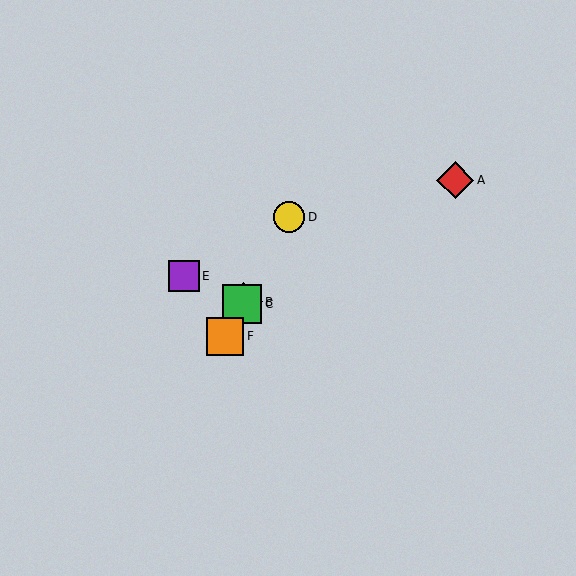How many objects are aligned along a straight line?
4 objects (B, C, D, F) are aligned along a straight line.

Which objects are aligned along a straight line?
Objects B, C, D, F are aligned along a straight line.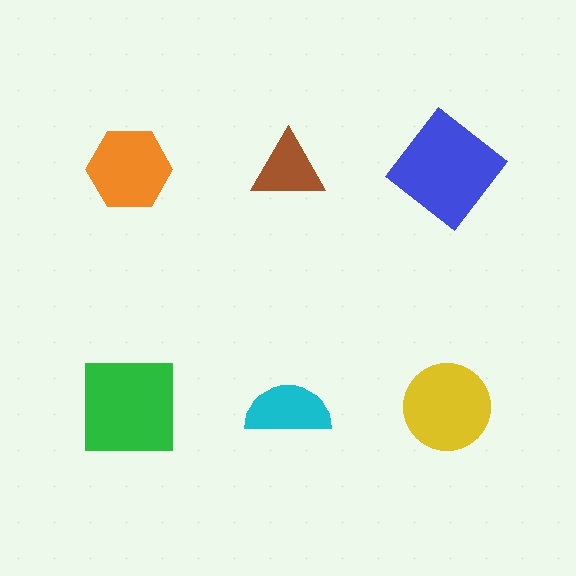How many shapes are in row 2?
3 shapes.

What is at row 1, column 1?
An orange hexagon.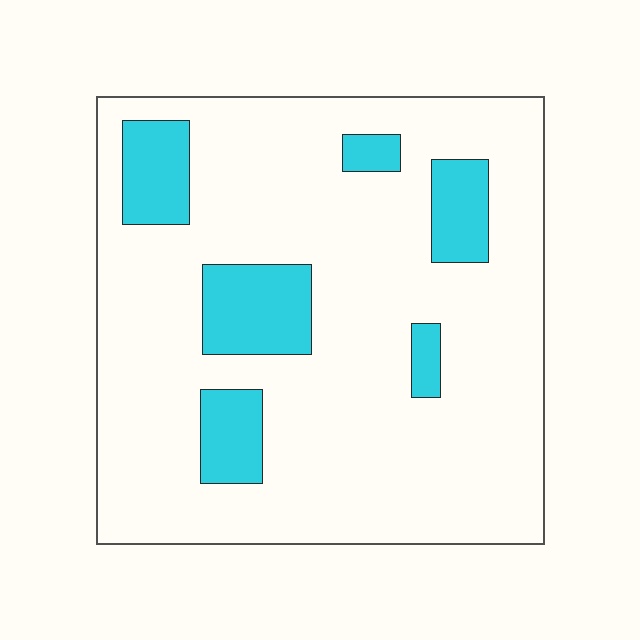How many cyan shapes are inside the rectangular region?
6.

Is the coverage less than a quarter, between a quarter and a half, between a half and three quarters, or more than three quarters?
Less than a quarter.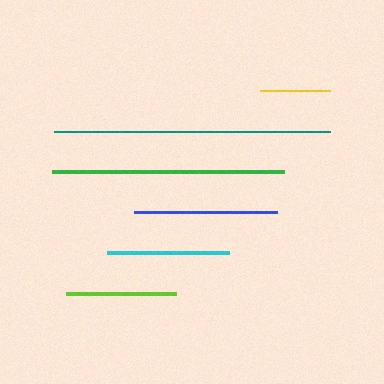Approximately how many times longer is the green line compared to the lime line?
The green line is approximately 2.1 times the length of the lime line.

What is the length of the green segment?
The green segment is approximately 232 pixels long.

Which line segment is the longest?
The teal line is the longest at approximately 275 pixels.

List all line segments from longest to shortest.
From longest to shortest: teal, green, blue, cyan, lime, yellow.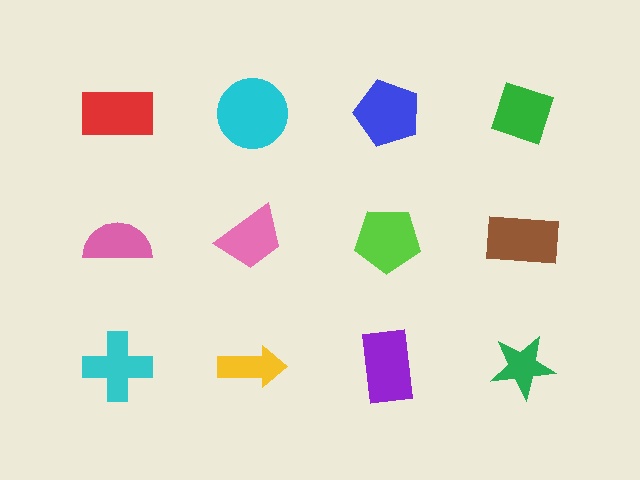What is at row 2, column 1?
A pink semicircle.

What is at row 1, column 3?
A blue pentagon.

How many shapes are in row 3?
4 shapes.